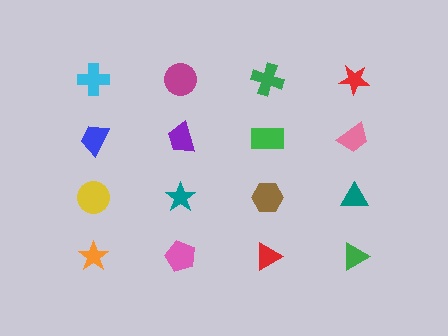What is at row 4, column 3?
A red triangle.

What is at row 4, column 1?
An orange star.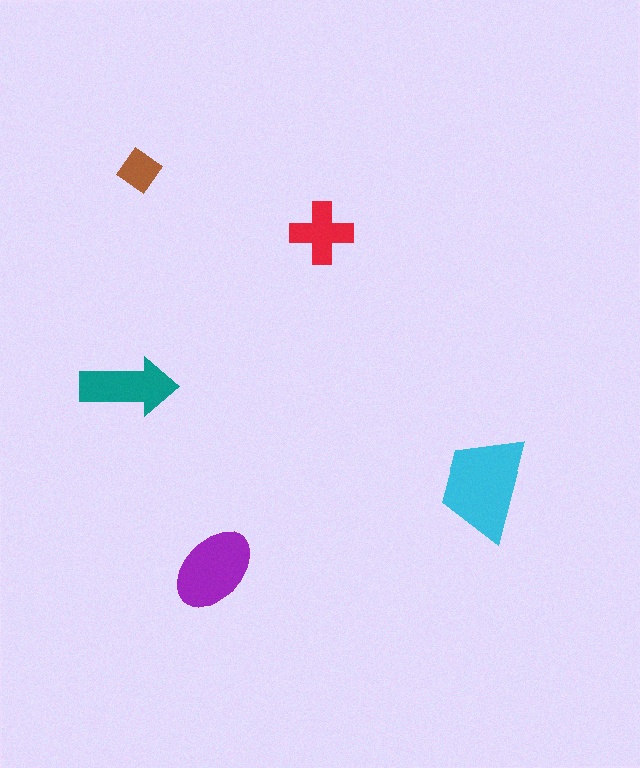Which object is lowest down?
The purple ellipse is bottommost.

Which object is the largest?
The cyan trapezoid.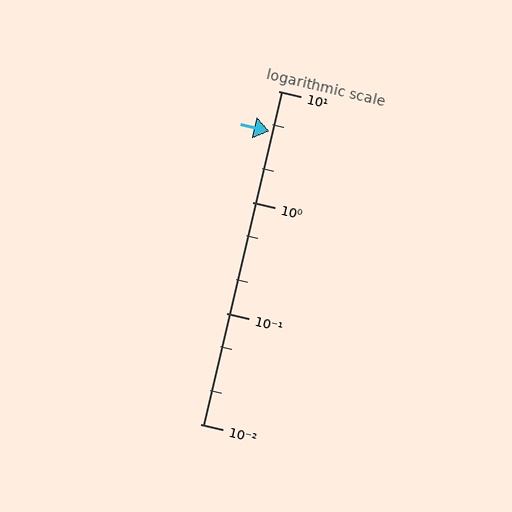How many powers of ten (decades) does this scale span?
The scale spans 3 decades, from 0.01 to 10.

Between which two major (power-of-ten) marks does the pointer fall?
The pointer is between 1 and 10.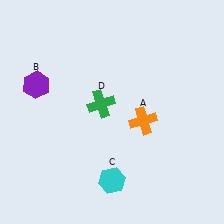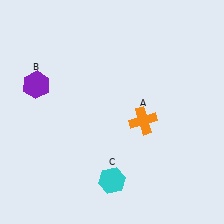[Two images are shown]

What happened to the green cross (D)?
The green cross (D) was removed in Image 2. It was in the top-left area of Image 1.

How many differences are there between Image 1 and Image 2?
There is 1 difference between the two images.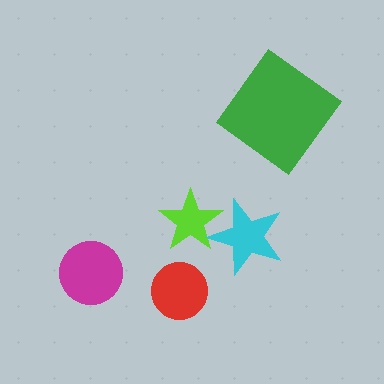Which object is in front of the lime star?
The cyan star is in front of the lime star.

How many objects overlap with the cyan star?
1 object overlaps with the cyan star.